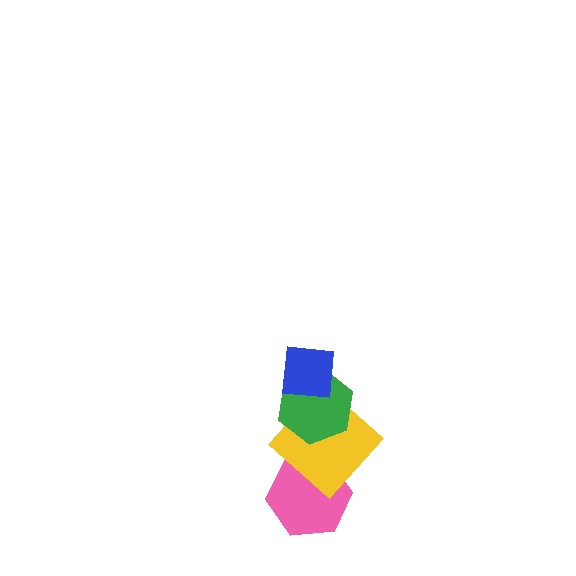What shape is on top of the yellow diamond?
The green hexagon is on top of the yellow diamond.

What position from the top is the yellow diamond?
The yellow diamond is 3rd from the top.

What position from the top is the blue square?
The blue square is 1st from the top.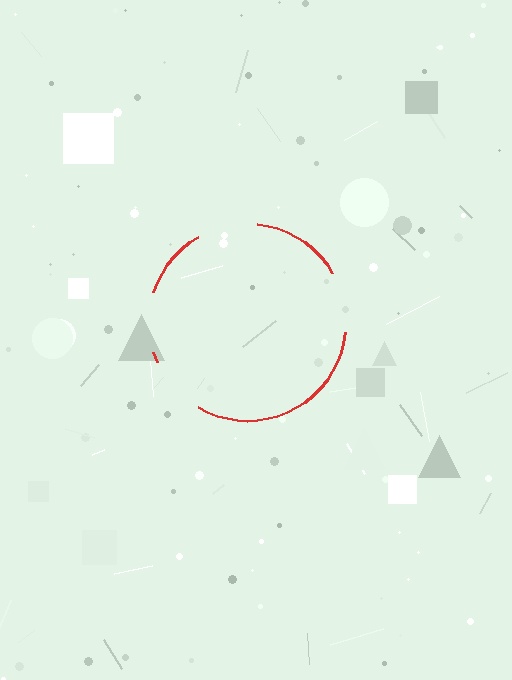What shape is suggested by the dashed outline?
The dashed outline suggests a circle.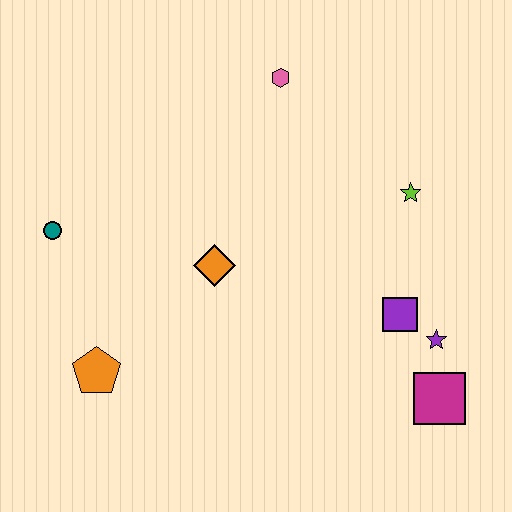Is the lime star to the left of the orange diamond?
No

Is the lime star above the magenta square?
Yes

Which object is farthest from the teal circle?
The magenta square is farthest from the teal circle.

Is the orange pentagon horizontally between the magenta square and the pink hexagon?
No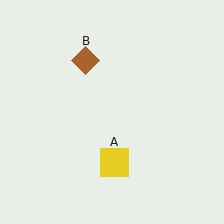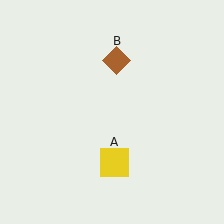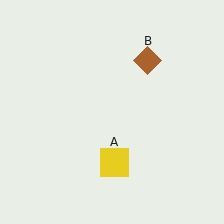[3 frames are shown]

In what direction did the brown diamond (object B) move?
The brown diamond (object B) moved right.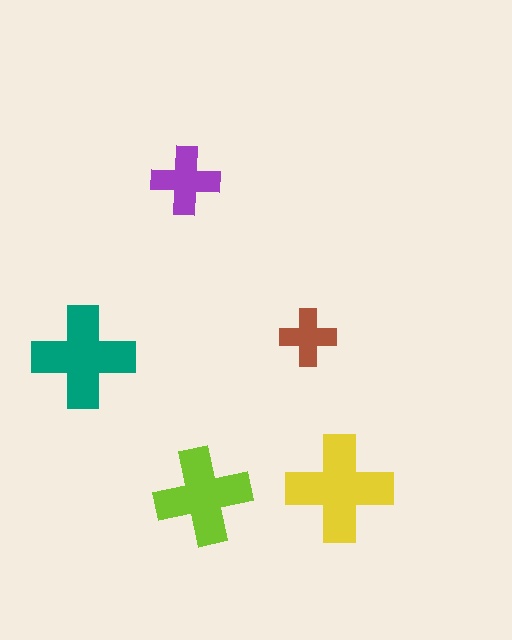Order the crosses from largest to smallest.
the yellow one, the teal one, the lime one, the purple one, the brown one.